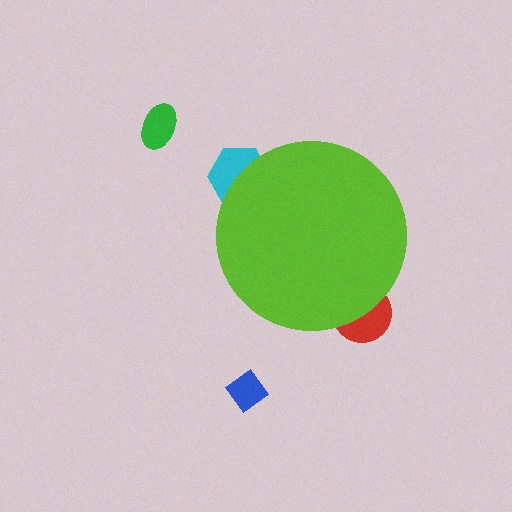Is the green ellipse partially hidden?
No, the green ellipse is fully visible.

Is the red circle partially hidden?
Yes, the red circle is partially hidden behind the lime circle.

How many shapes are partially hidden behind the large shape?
2 shapes are partially hidden.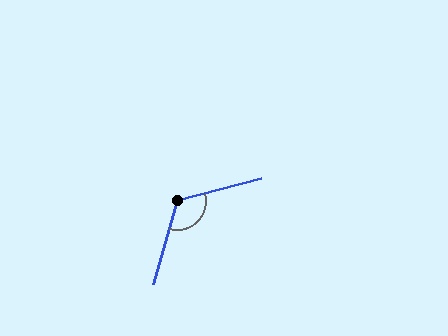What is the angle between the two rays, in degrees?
Approximately 120 degrees.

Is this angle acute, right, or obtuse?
It is obtuse.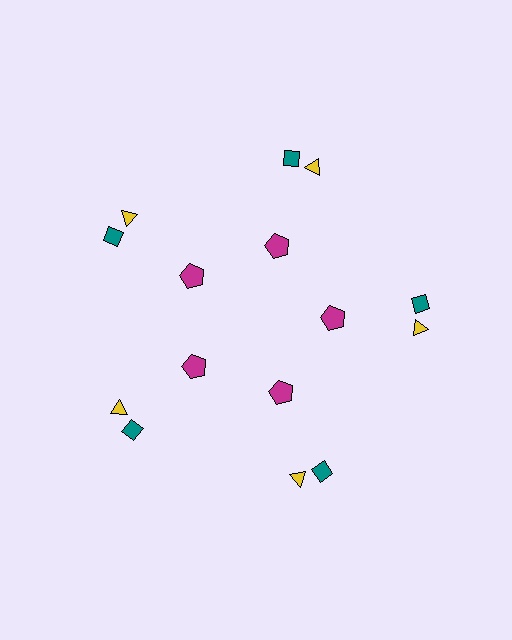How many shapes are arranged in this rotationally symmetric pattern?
There are 15 shapes, arranged in 5 groups of 3.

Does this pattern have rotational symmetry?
Yes, this pattern has 5-fold rotational symmetry. It looks the same after rotating 72 degrees around the center.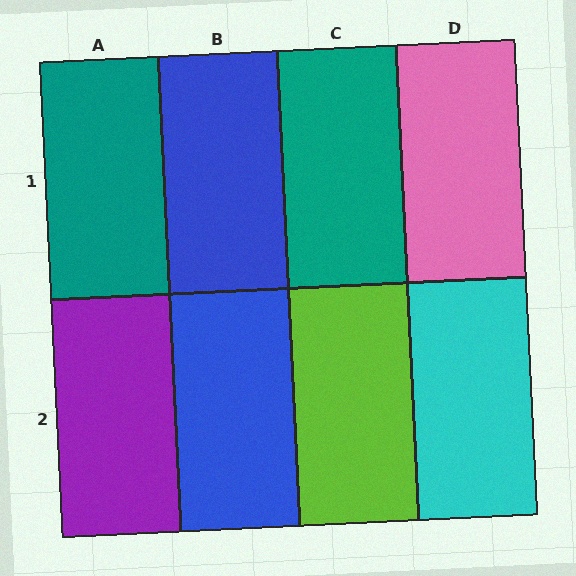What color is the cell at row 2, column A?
Purple.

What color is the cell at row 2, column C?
Lime.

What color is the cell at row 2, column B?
Blue.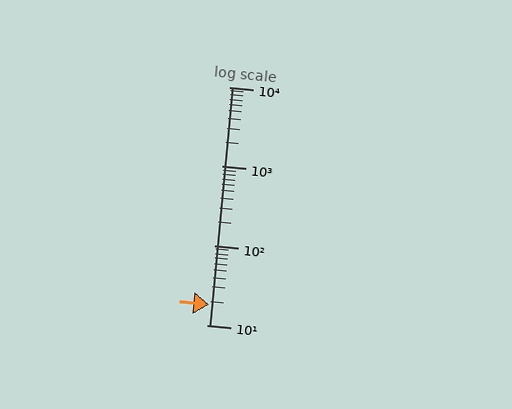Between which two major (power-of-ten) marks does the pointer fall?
The pointer is between 10 and 100.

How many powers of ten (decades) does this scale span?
The scale spans 3 decades, from 10 to 10000.